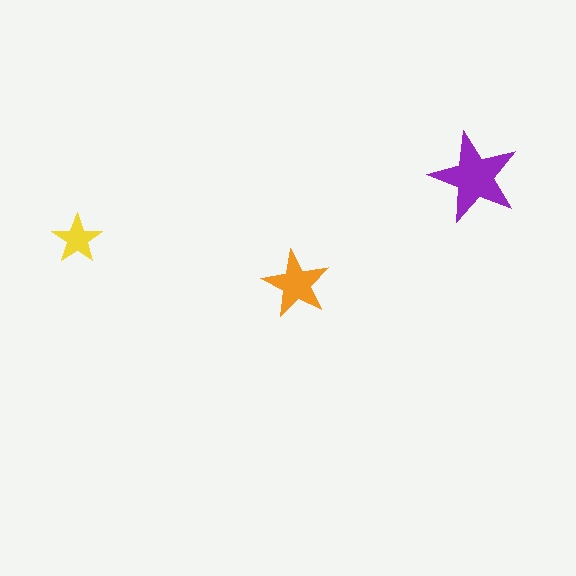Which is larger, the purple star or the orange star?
The purple one.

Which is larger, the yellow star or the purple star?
The purple one.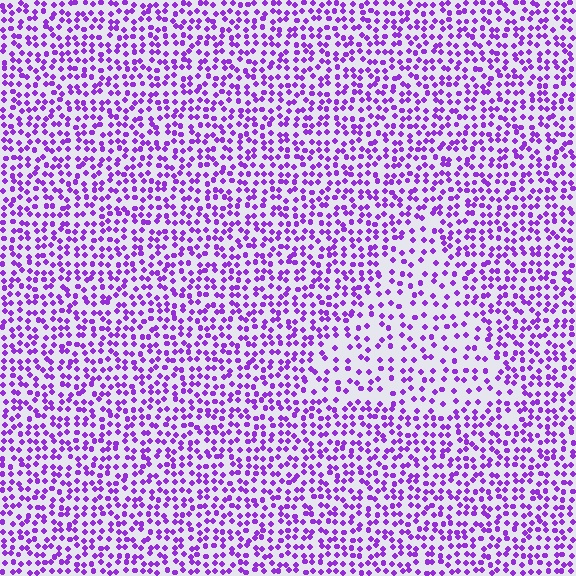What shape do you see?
I see a triangle.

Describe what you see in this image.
The image contains small purple elements arranged at two different densities. A triangle-shaped region is visible where the elements are less densely packed than the surrounding area.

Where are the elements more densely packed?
The elements are more densely packed outside the triangle boundary.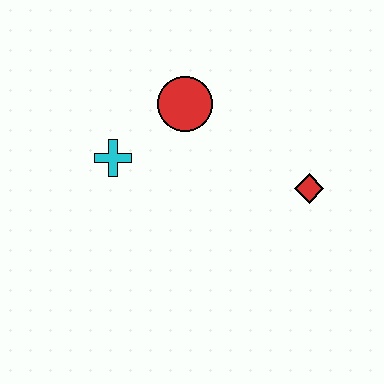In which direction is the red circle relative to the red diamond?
The red circle is to the left of the red diamond.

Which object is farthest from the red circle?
The red diamond is farthest from the red circle.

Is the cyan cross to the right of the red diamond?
No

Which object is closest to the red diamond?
The red circle is closest to the red diamond.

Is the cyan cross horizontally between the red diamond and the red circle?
No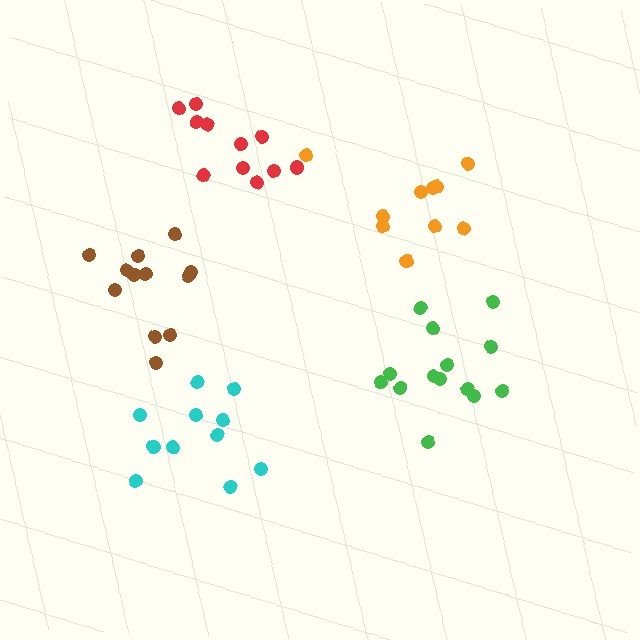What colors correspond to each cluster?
The clusters are colored: green, brown, cyan, red, orange.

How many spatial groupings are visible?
There are 5 spatial groupings.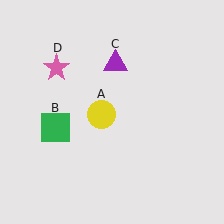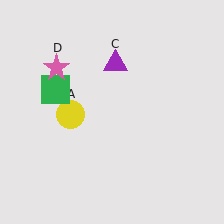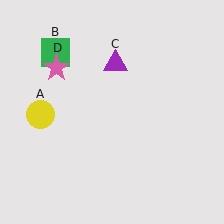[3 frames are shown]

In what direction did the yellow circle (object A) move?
The yellow circle (object A) moved left.